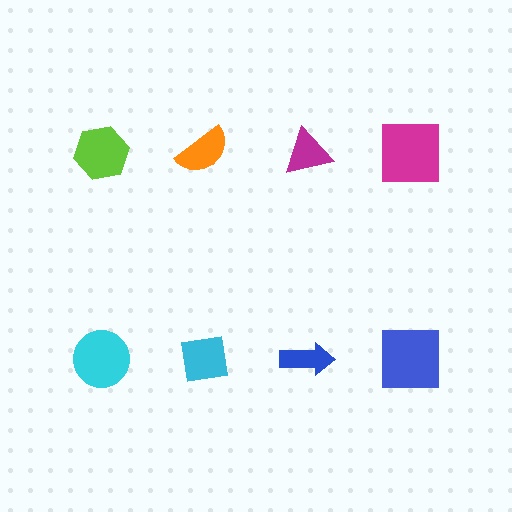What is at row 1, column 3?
A magenta triangle.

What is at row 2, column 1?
A cyan circle.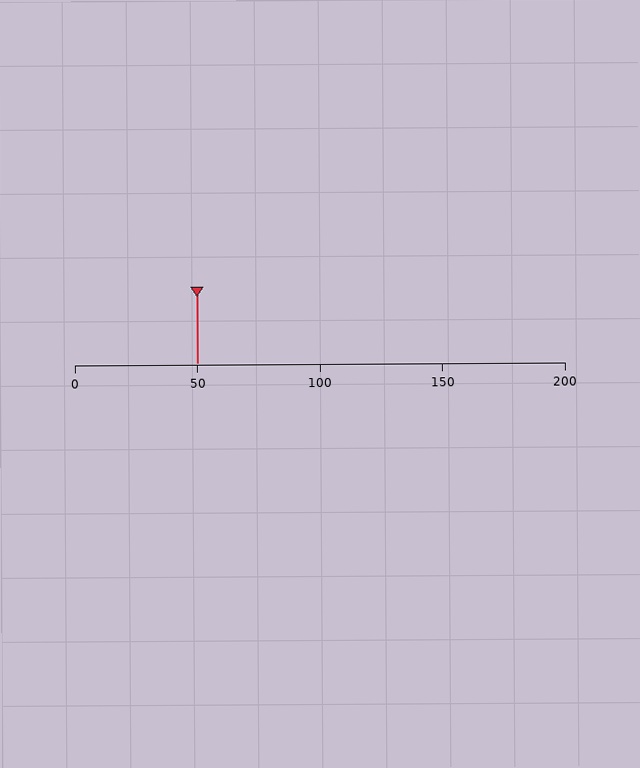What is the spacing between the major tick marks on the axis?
The major ticks are spaced 50 apart.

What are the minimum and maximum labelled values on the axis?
The axis runs from 0 to 200.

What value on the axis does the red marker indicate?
The marker indicates approximately 50.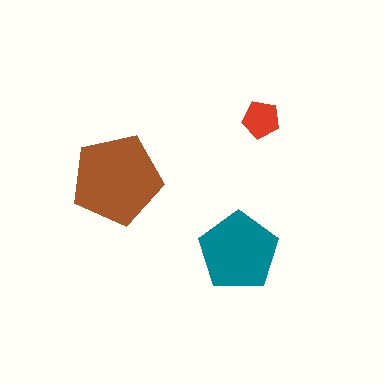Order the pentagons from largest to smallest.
the brown one, the teal one, the red one.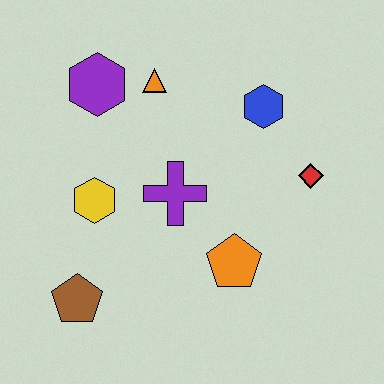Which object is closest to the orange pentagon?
The purple cross is closest to the orange pentagon.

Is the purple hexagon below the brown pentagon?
No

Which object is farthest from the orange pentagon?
The purple hexagon is farthest from the orange pentagon.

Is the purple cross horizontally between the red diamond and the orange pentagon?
No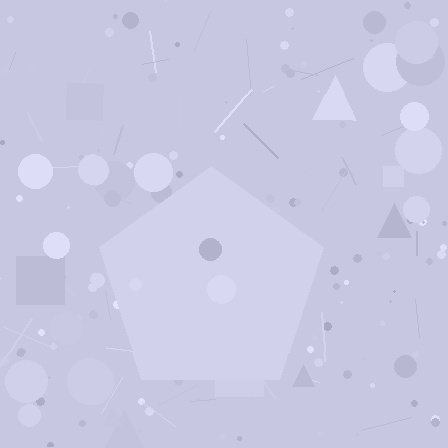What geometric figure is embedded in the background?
A pentagon is embedded in the background.